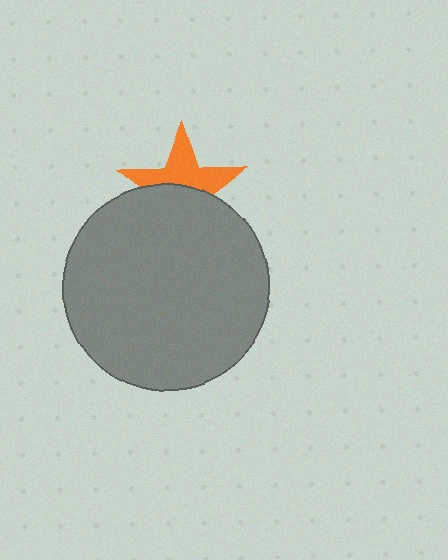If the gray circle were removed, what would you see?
You would see the complete orange star.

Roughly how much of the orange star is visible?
About half of it is visible (roughly 49%).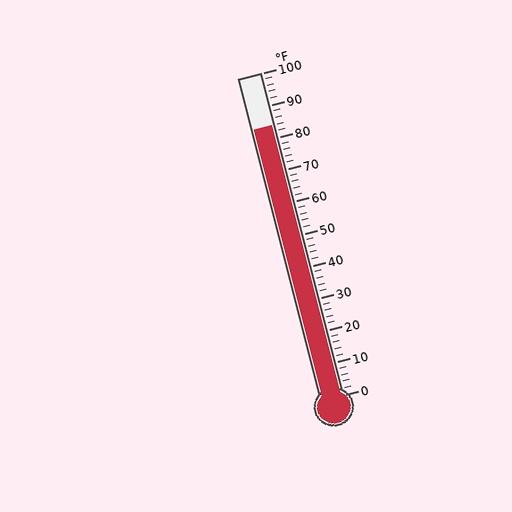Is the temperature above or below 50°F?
The temperature is above 50°F.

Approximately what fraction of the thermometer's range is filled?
The thermometer is filled to approximately 85% of its range.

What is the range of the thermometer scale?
The thermometer scale ranges from 0°F to 100°F.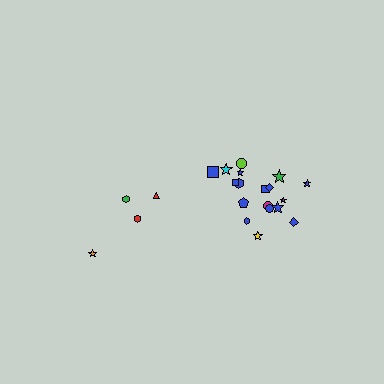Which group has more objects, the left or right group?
The right group.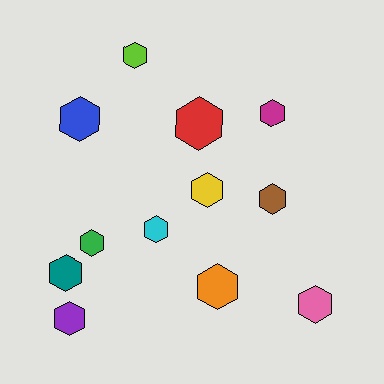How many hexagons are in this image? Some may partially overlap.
There are 12 hexagons.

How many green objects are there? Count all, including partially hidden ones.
There is 1 green object.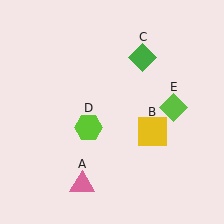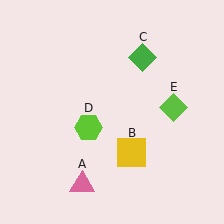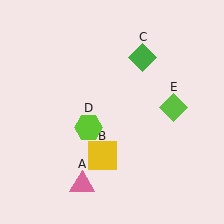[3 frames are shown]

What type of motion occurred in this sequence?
The yellow square (object B) rotated clockwise around the center of the scene.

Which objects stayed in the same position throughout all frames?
Pink triangle (object A) and green diamond (object C) and lime hexagon (object D) and lime diamond (object E) remained stationary.